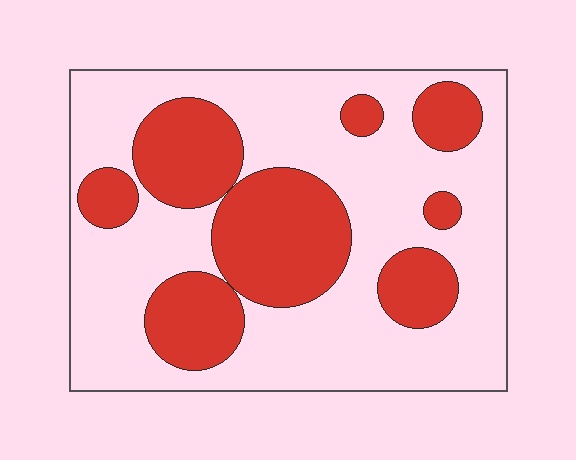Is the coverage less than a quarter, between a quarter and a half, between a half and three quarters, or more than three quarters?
Between a quarter and a half.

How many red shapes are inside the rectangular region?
8.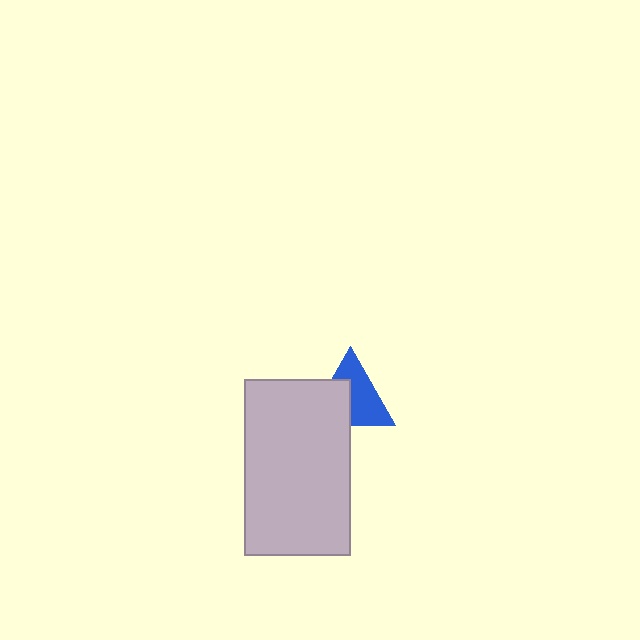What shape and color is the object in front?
The object in front is a light gray rectangle.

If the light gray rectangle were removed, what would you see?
You would see the complete blue triangle.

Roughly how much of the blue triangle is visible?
About half of it is visible (roughly 58%).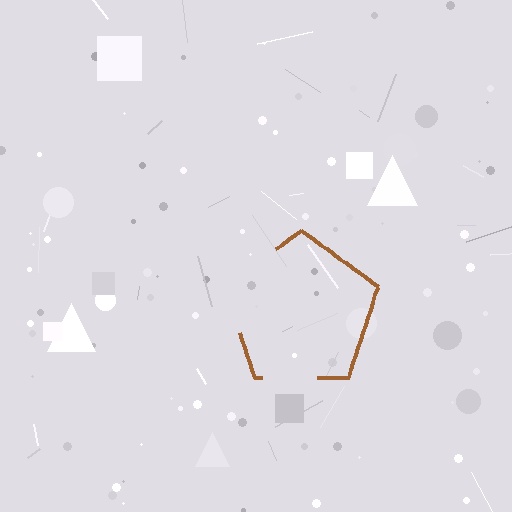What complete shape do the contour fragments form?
The contour fragments form a pentagon.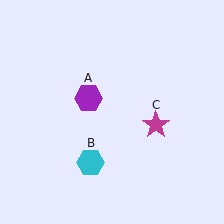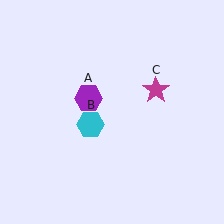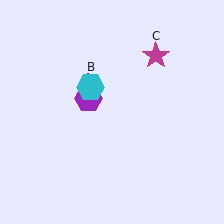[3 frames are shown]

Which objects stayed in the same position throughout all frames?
Purple hexagon (object A) remained stationary.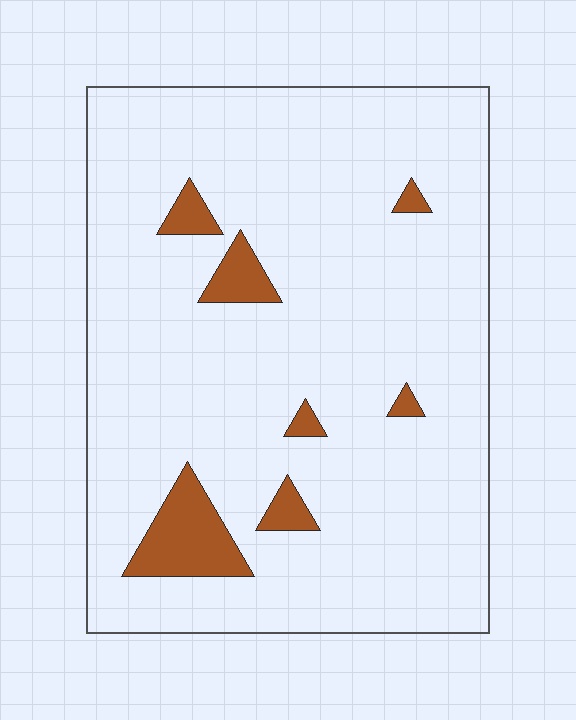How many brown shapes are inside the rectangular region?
7.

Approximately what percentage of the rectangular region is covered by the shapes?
Approximately 10%.